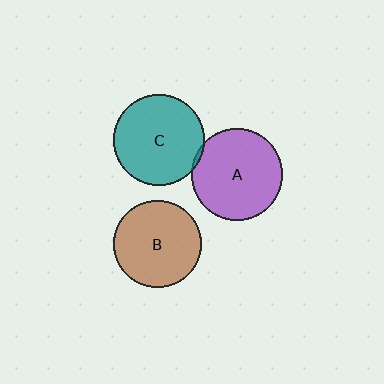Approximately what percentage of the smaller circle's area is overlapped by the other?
Approximately 5%.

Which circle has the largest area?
Circle A (purple).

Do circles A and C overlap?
Yes.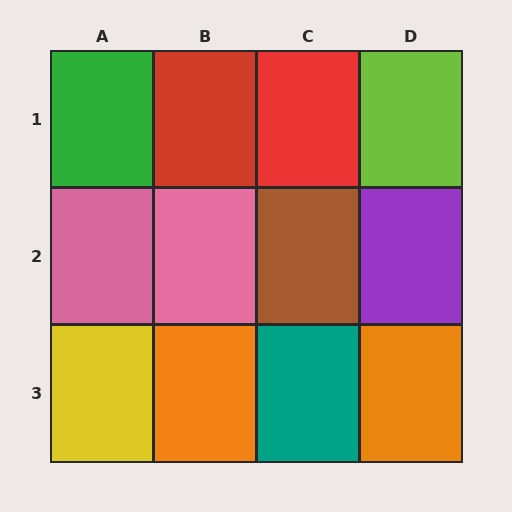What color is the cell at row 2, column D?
Purple.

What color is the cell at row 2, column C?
Brown.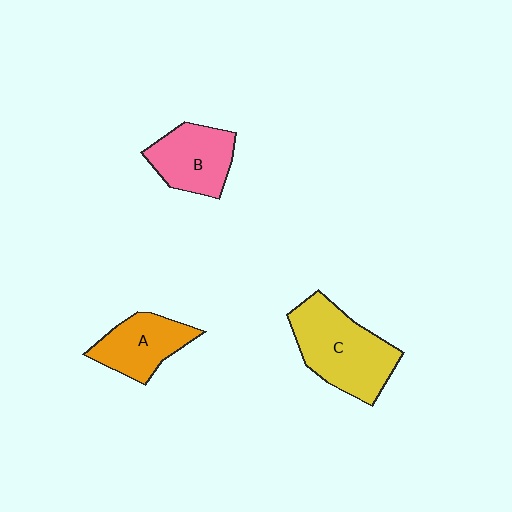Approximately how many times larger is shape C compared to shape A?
Approximately 1.6 times.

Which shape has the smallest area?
Shape A (orange).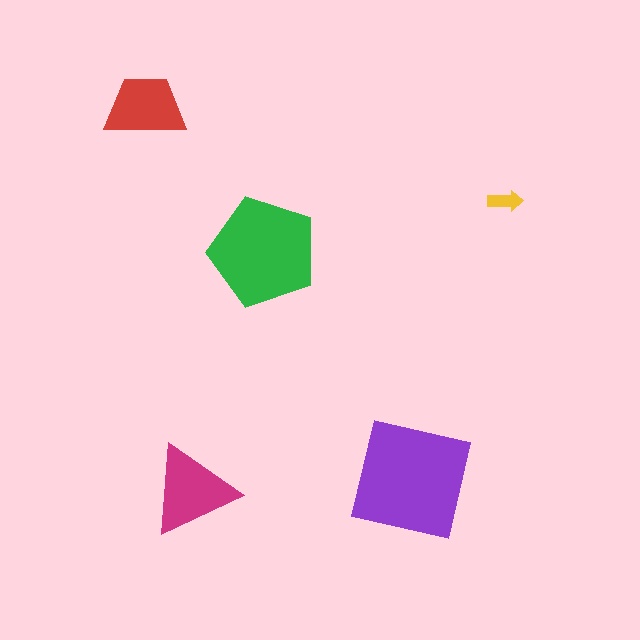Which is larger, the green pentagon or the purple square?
The purple square.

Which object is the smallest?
The yellow arrow.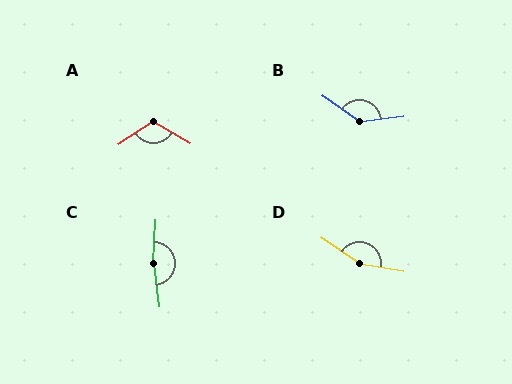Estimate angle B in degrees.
Approximately 138 degrees.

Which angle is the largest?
C, at approximately 170 degrees.